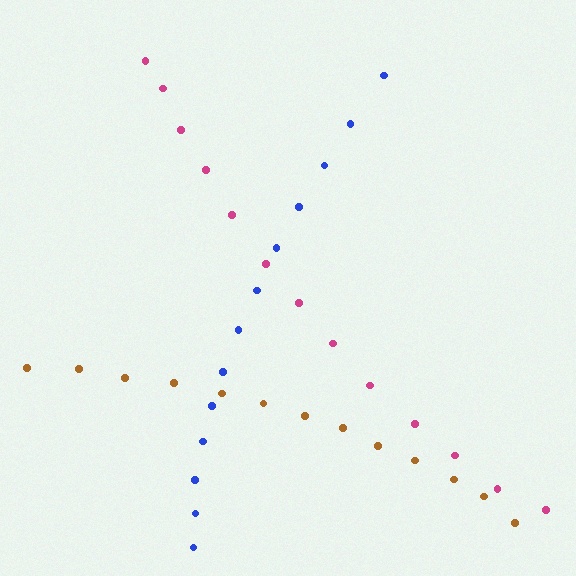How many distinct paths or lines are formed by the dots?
There are 3 distinct paths.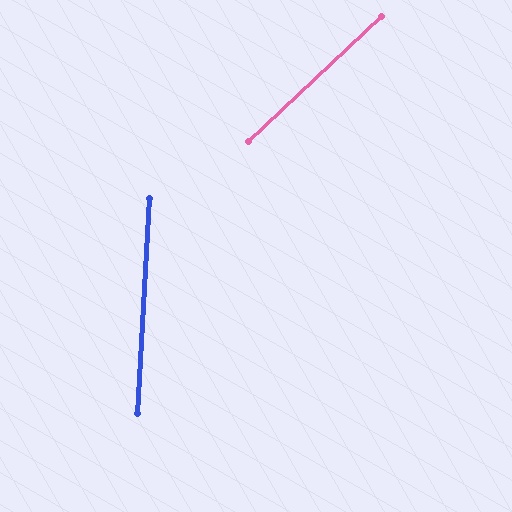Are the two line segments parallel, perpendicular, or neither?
Neither parallel nor perpendicular — they differ by about 44°.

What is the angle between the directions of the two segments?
Approximately 44 degrees.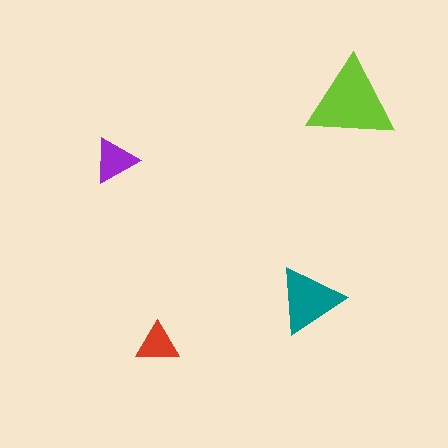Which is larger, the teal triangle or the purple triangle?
The teal one.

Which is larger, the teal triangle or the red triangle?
The teal one.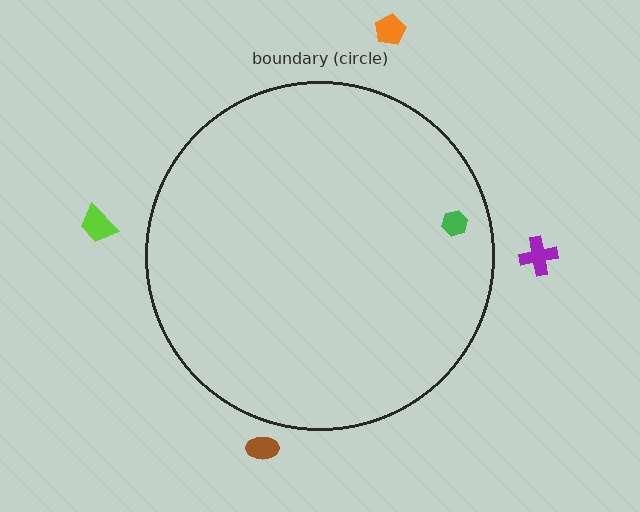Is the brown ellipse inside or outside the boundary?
Outside.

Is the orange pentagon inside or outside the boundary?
Outside.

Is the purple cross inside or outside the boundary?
Outside.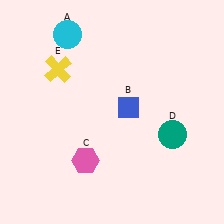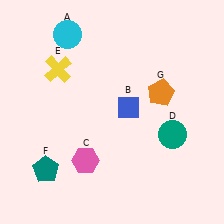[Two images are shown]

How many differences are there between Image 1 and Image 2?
There are 2 differences between the two images.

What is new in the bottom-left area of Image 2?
A teal pentagon (F) was added in the bottom-left area of Image 2.